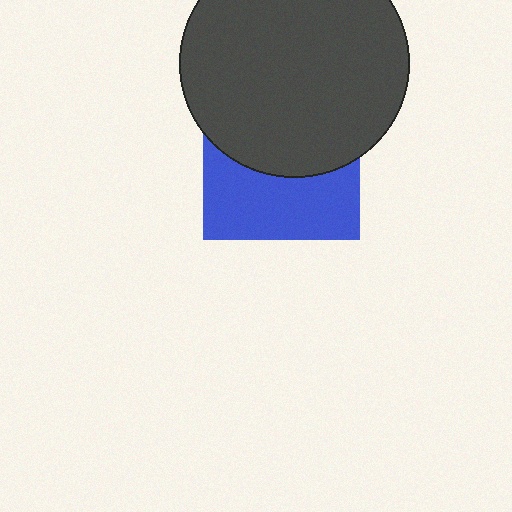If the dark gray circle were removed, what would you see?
You would see the complete blue square.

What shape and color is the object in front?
The object in front is a dark gray circle.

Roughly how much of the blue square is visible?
About half of it is visible (roughly 46%).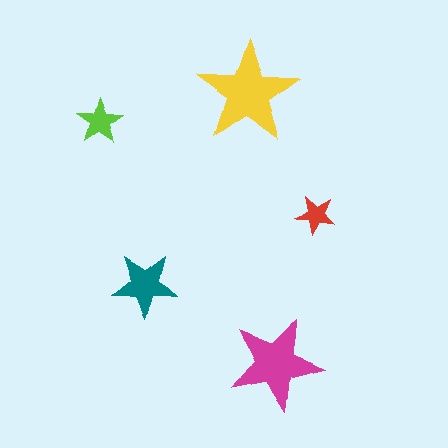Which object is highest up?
The yellow star is topmost.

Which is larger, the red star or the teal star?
The teal one.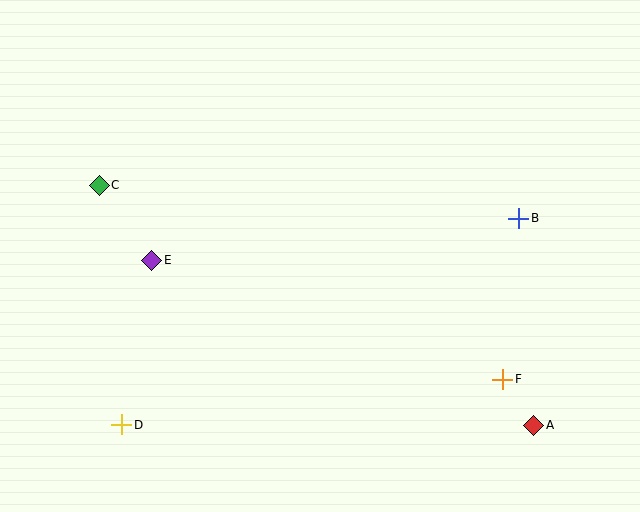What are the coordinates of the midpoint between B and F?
The midpoint between B and F is at (511, 299).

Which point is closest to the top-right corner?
Point B is closest to the top-right corner.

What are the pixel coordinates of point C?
Point C is at (99, 185).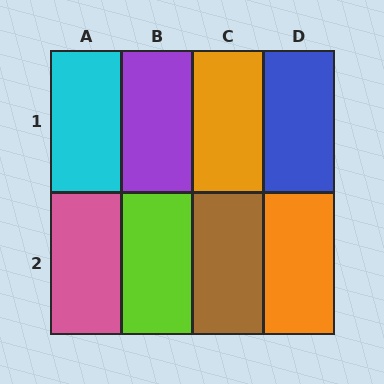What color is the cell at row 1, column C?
Orange.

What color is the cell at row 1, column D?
Blue.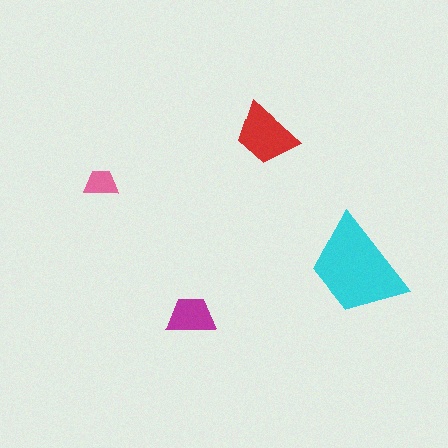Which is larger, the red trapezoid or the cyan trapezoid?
The cyan one.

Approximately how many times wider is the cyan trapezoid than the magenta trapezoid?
About 2 times wider.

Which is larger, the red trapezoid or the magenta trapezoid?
The red one.